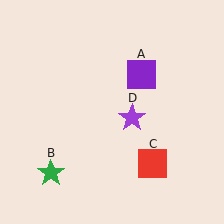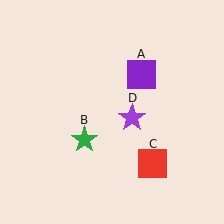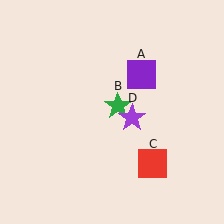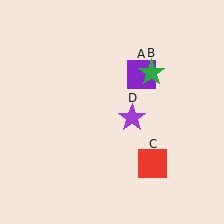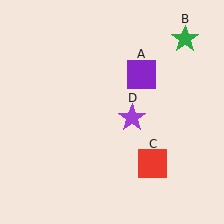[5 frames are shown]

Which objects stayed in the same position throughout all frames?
Purple square (object A) and red square (object C) and purple star (object D) remained stationary.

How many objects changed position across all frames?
1 object changed position: green star (object B).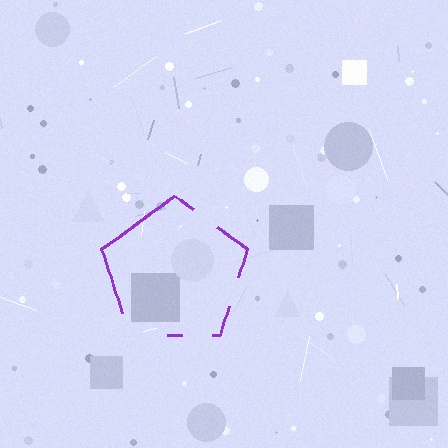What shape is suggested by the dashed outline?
The dashed outline suggests a pentagon.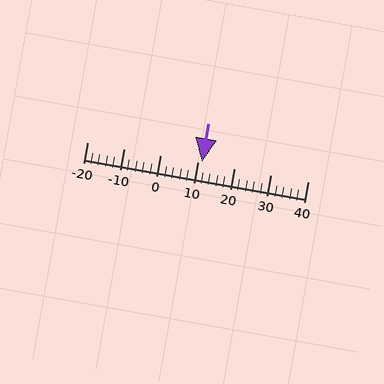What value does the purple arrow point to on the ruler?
The purple arrow points to approximately 11.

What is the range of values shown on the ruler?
The ruler shows values from -20 to 40.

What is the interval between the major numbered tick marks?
The major tick marks are spaced 10 units apart.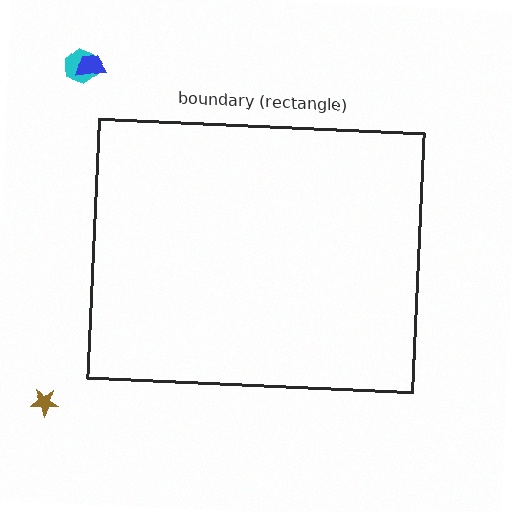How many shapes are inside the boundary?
0 inside, 3 outside.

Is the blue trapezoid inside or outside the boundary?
Outside.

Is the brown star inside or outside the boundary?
Outside.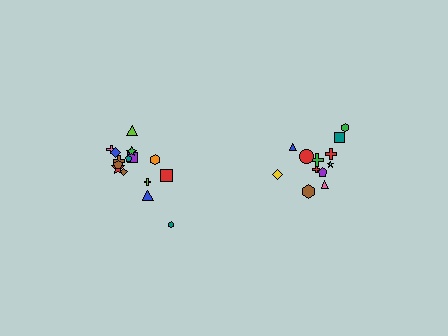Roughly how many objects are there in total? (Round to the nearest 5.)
Roughly 25 objects in total.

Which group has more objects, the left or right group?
The left group.